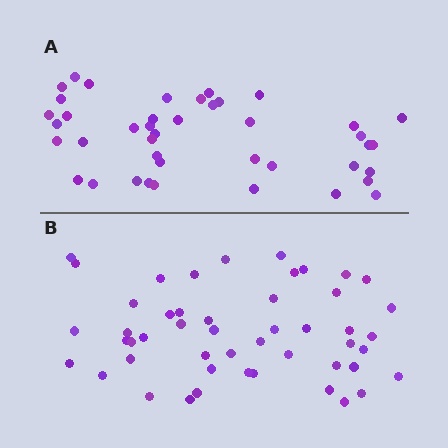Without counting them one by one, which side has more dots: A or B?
Region B (the bottom region) has more dots.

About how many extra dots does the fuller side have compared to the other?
Region B has roughly 8 or so more dots than region A.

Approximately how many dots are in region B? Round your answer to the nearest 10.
About 50 dots. (The exact count is 49, which rounds to 50.)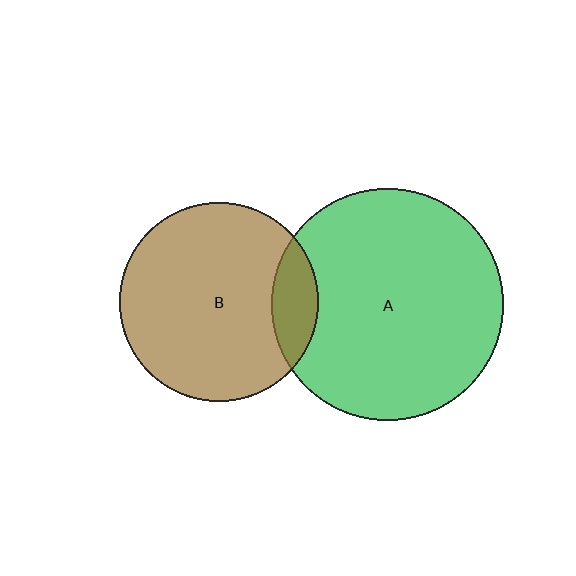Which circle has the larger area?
Circle A (green).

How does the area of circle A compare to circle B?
Approximately 1.4 times.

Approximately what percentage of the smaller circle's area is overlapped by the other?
Approximately 15%.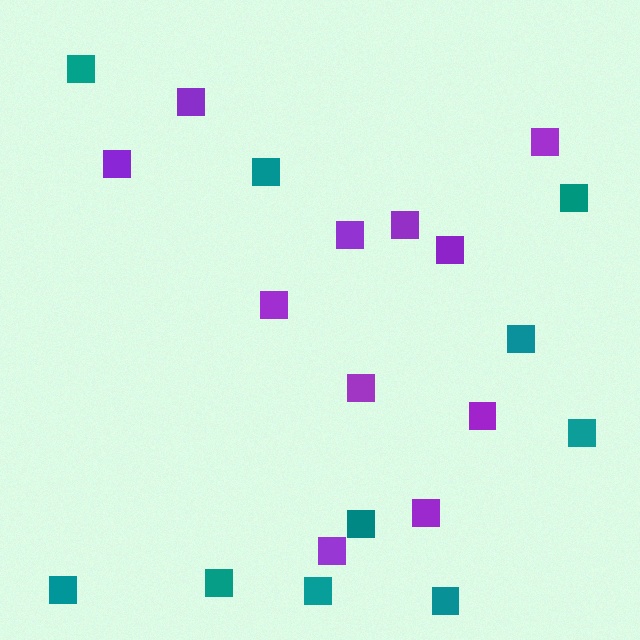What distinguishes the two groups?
There are 2 groups: one group of purple squares (11) and one group of teal squares (10).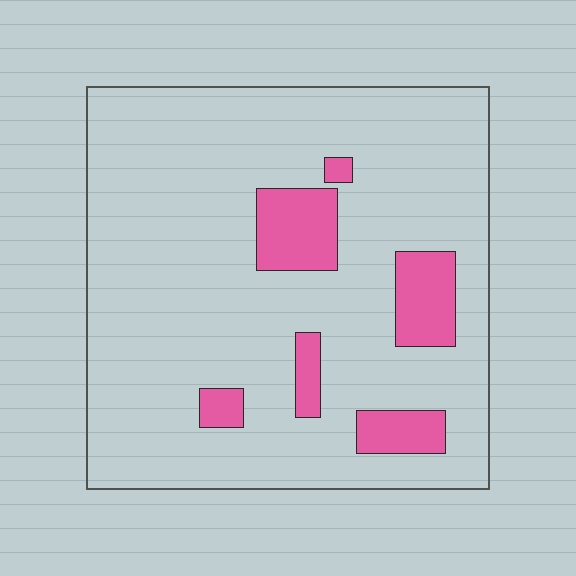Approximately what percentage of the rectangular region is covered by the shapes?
Approximately 15%.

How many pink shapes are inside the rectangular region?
6.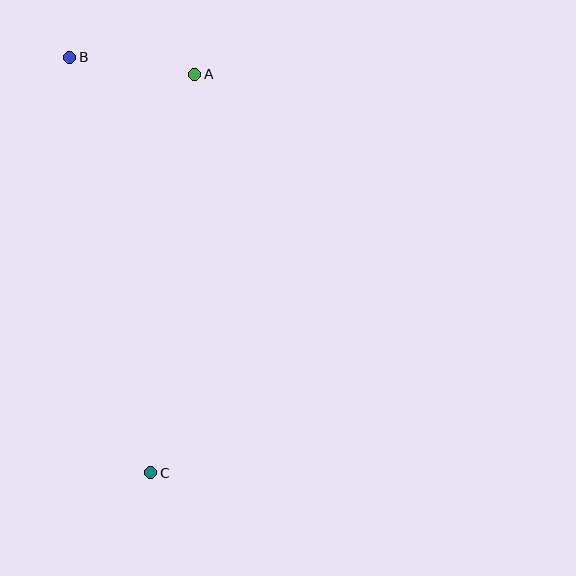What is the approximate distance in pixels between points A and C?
The distance between A and C is approximately 401 pixels.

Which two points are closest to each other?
Points A and B are closest to each other.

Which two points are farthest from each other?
Points B and C are farthest from each other.